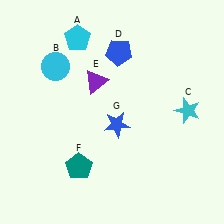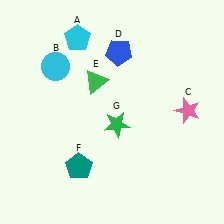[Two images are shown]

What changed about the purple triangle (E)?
In Image 1, E is purple. In Image 2, it changed to green.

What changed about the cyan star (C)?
In Image 1, C is cyan. In Image 2, it changed to pink.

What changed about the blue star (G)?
In Image 1, G is blue. In Image 2, it changed to green.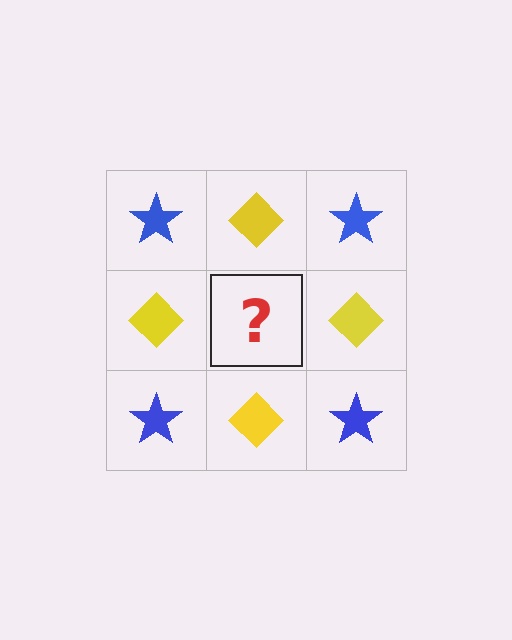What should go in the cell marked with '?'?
The missing cell should contain a blue star.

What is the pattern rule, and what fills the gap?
The rule is that it alternates blue star and yellow diamond in a checkerboard pattern. The gap should be filled with a blue star.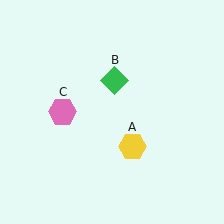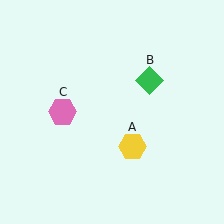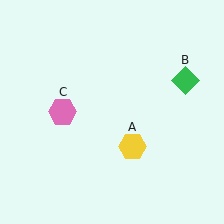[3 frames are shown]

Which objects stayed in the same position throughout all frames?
Yellow hexagon (object A) and pink hexagon (object C) remained stationary.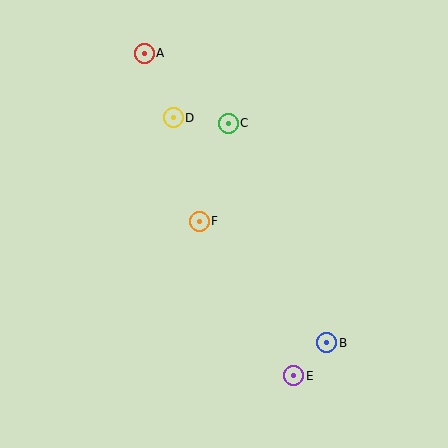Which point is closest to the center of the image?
Point F at (199, 221) is closest to the center.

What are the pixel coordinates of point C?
Point C is at (228, 123).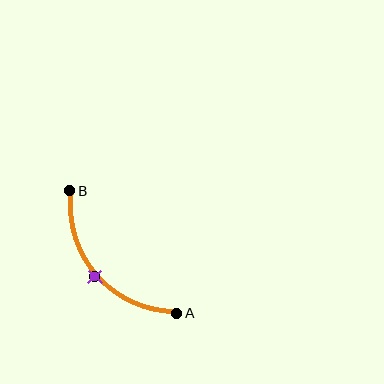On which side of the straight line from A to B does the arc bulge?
The arc bulges below and to the left of the straight line connecting A and B.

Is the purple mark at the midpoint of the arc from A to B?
Yes. The purple mark lies on the arc at equal arc-length from both A and B — it is the arc midpoint.